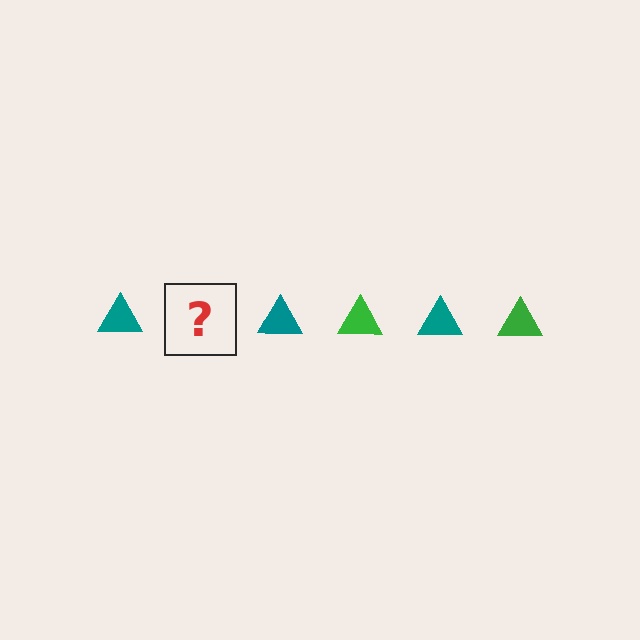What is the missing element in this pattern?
The missing element is a green triangle.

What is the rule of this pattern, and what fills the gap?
The rule is that the pattern cycles through teal, green triangles. The gap should be filled with a green triangle.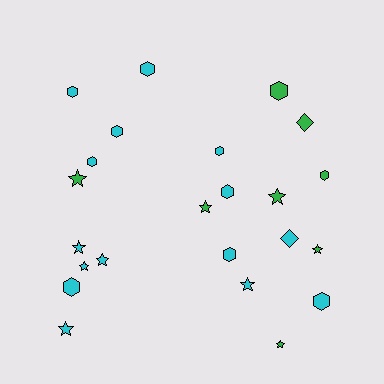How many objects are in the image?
There are 23 objects.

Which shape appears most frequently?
Hexagon, with 11 objects.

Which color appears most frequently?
Cyan, with 15 objects.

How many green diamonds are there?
There is 1 green diamond.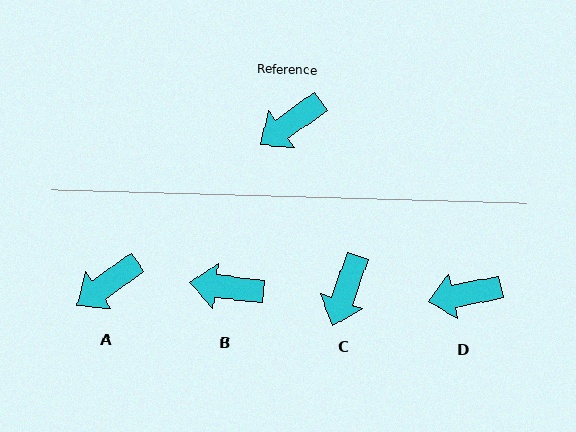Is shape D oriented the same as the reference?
No, it is off by about 24 degrees.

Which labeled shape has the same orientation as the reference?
A.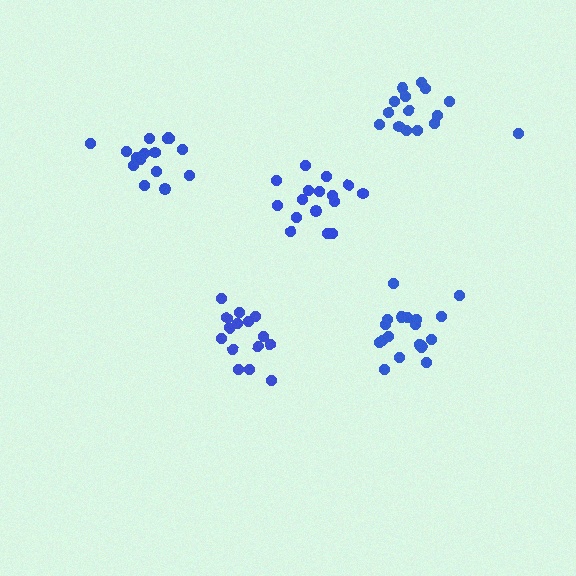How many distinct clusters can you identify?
There are 5 distinct clusters.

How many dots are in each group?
Group 1: 19 dots, Group 2: 15 dots, Group 3: 16 dots, Group 4: 16 dots, Group 5: 15 dots (81 total).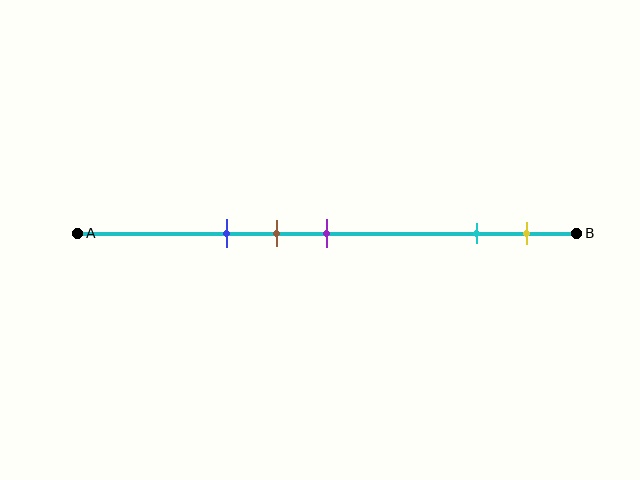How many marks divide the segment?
There are 5 marks dividing the segment.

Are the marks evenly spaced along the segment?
No, the marks are not evenly spaced.